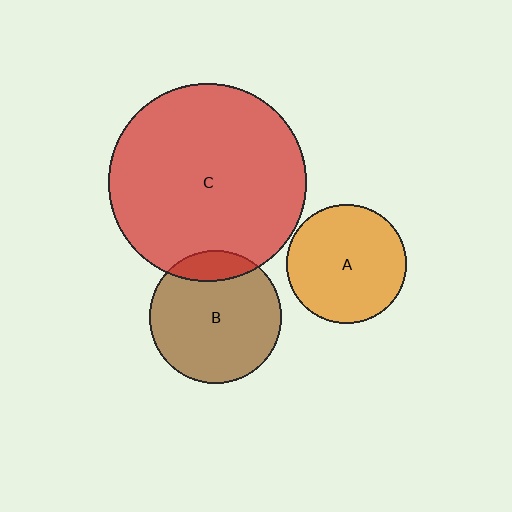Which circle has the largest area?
Circle C (red).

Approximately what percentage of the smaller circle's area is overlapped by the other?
Approximately 15%.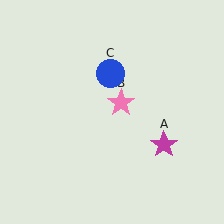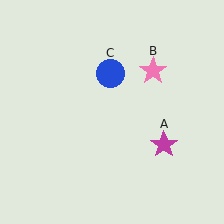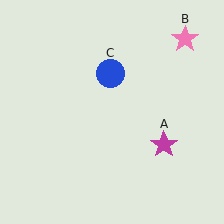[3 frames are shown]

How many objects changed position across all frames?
1 object changed position: pink star (object B).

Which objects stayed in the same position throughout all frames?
Magenta star (object A) and blue circle (object C) remained stationary.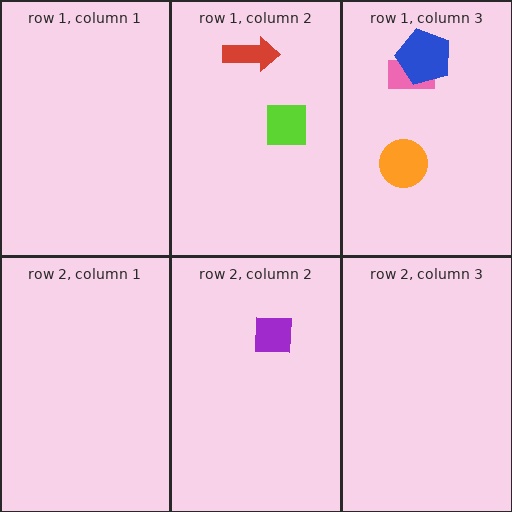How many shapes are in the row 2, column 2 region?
1.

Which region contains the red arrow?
The row 1, column 2 region.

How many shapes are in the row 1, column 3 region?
3.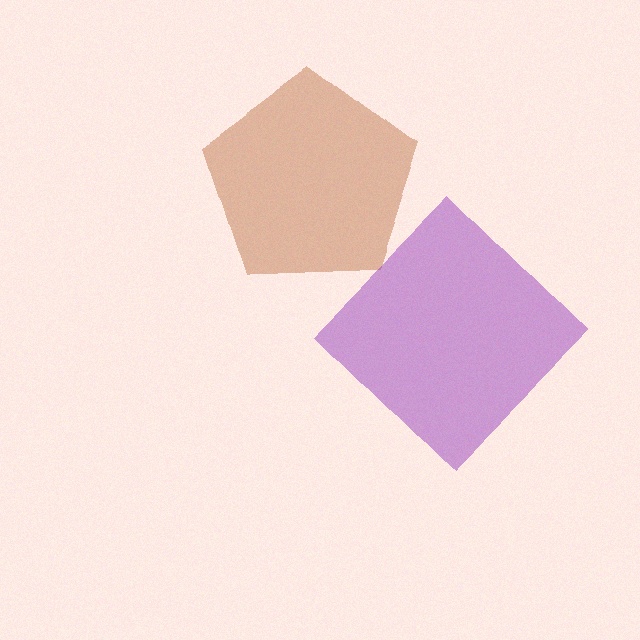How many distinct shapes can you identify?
There are 2 distinct shapes: a brown pentagon, a purple diamond.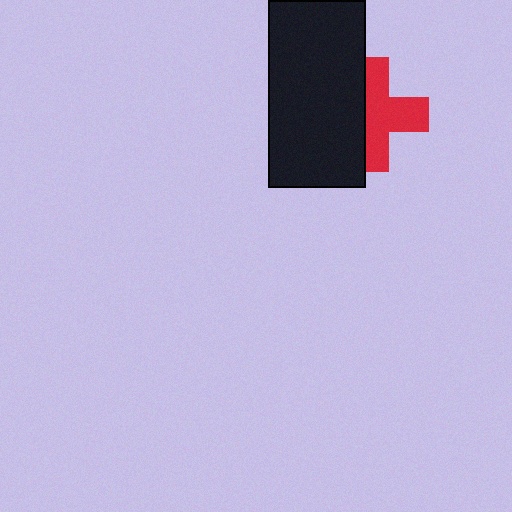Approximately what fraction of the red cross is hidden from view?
Roughly 40% of the red cross is hidden behind the black rectangle.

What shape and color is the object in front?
The object in front is a black rectangle.